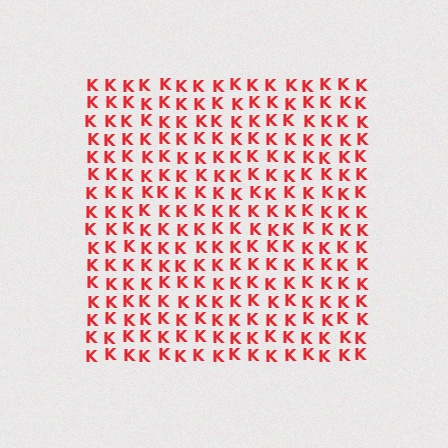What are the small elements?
The small elements are letter K's.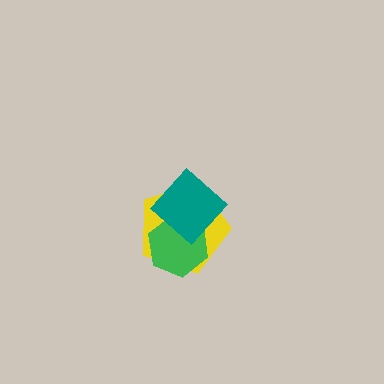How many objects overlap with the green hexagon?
2 objects overlap with the green hexagon.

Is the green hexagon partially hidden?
Yes, it is partially covered by another shape.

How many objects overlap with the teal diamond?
2 objects overlap with the teal diamond.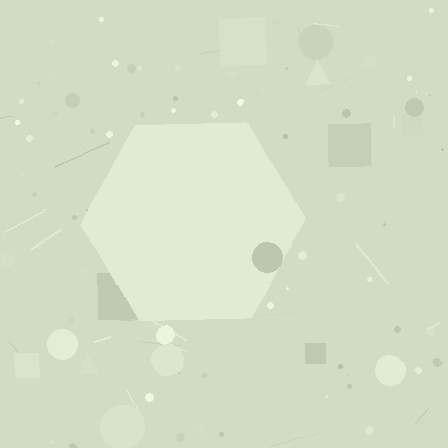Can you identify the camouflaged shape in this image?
The camouflaged shape is a hexagon.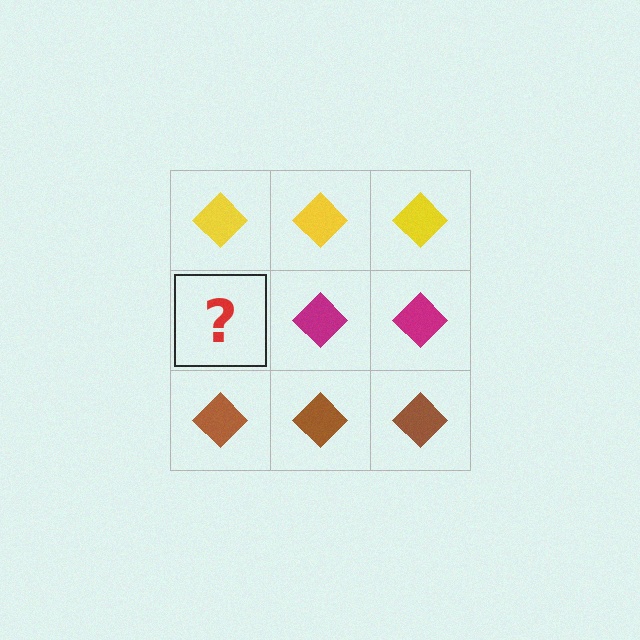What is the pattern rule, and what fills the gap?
The rule is that each row has a consistent color. The gap should be filled with a magenta diamond.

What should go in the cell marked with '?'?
The missing cell should contain a magenta diamond.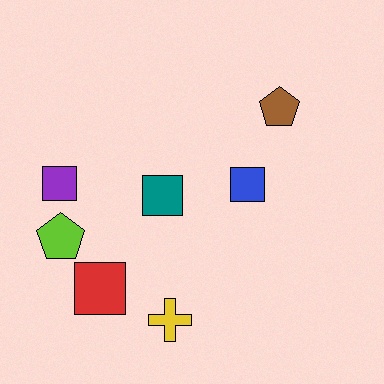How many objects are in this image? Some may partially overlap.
There are 7 objects.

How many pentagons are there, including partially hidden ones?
There are 2 pentagons.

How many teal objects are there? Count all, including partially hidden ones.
There is 1 teal object.